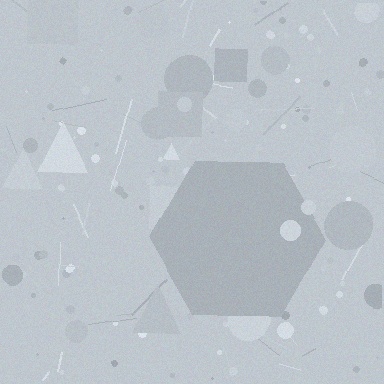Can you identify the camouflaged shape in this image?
The camouflaged shape is a hexagon.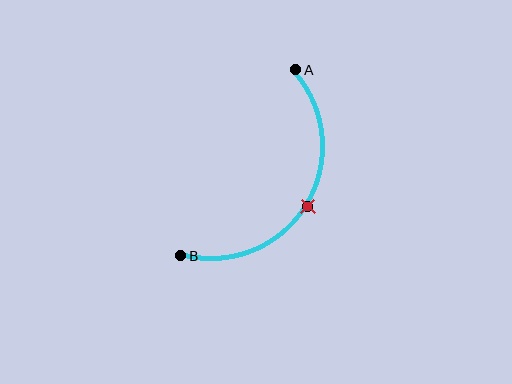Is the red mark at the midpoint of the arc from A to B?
Yes. The red mark lies on the arc at equal arc-length from both A and B — it is the arc midpoint.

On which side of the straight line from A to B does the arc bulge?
The arc bulges to the right of the straight line connecting A and B.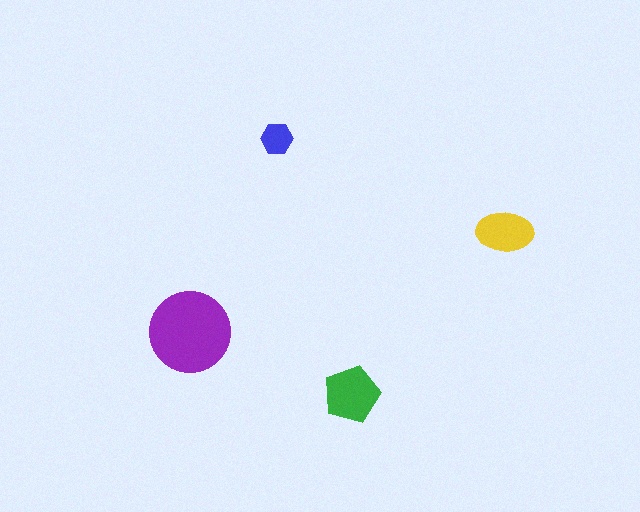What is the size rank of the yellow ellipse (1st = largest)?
3rd.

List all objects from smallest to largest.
The blue hexagon, the yellow ellipse, the green pentagon, the purple circle.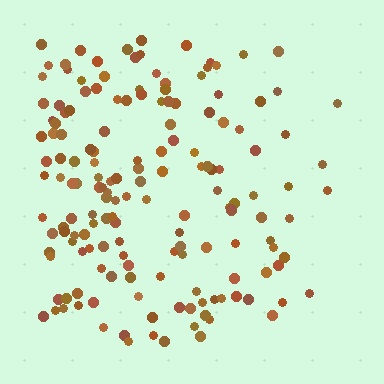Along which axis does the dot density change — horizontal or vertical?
Horizontal.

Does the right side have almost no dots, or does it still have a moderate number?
Still a moderate number, just noticeably fewer than the left.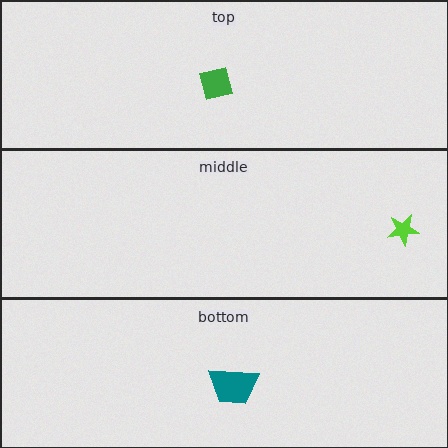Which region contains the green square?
The top region.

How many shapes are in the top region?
1.